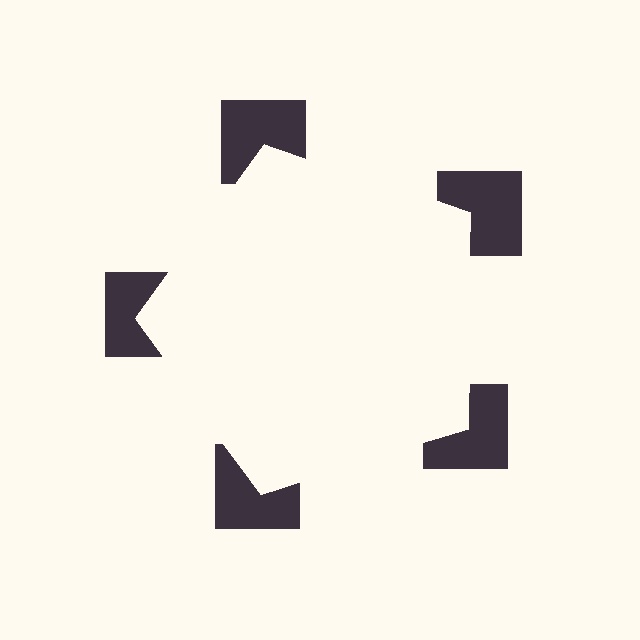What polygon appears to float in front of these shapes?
An illusory pentagon — its edges are inferred from the aligned wedge cuts in the notched squares, not physically drawn.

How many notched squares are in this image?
There are 5 — one at each vertex of the illusory pentagon.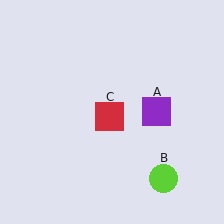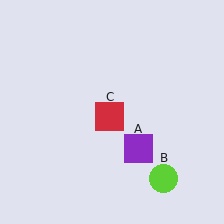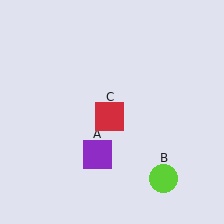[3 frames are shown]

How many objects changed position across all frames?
1 object changed position: purple square (object A).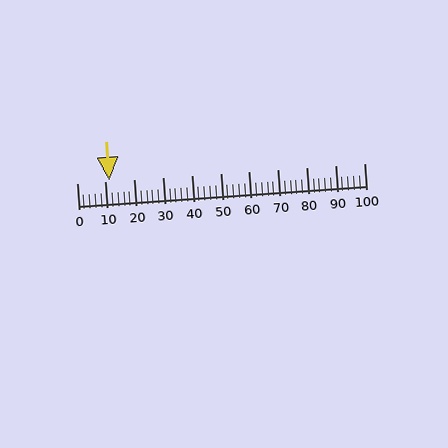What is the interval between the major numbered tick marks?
The major tick marks are spaced 10 units apart.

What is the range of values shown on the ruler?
The ruler shows values from 0 to 100.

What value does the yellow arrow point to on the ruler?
The yellow arrow points to approximately 11.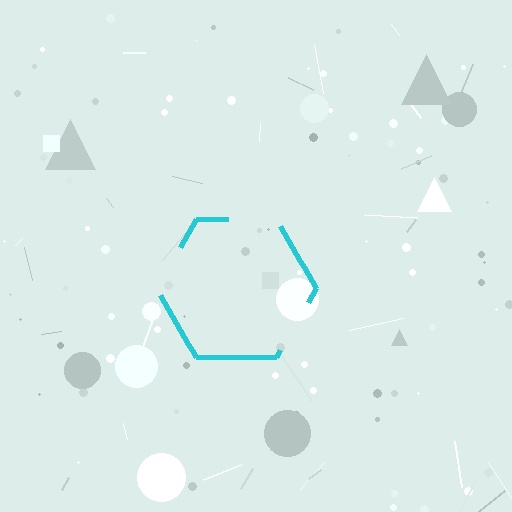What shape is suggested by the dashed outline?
The dashed outline suggests a hexagon.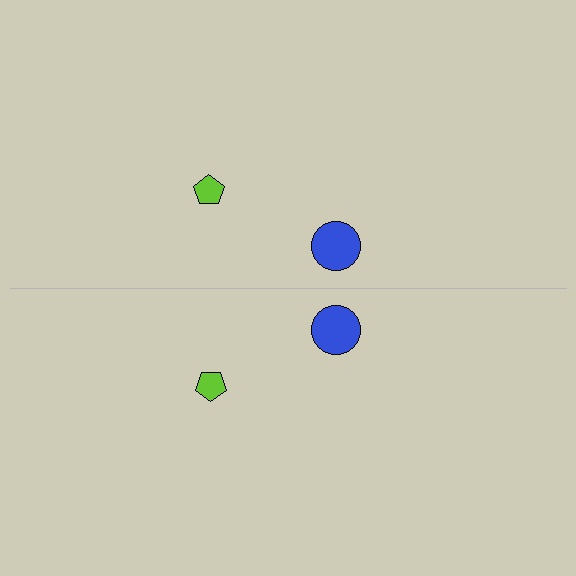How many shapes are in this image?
There are 4 shapes in this image.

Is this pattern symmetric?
Yes, this pattern has bilateral (reflection) symmetry.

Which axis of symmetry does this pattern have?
The pattern has a horizontal axis of symmetry running through the center of the image.